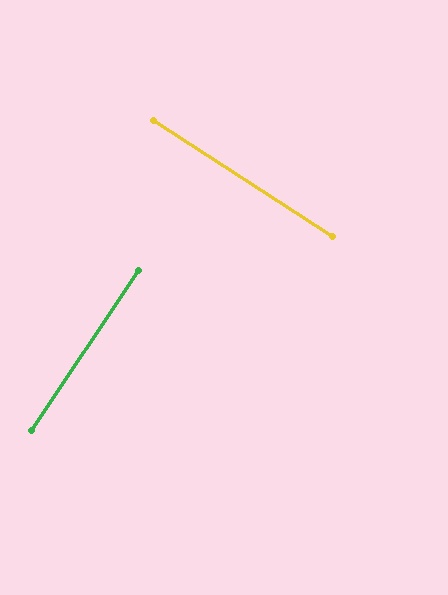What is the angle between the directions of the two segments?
Approximately 89 degrees.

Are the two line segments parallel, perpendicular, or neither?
Perpendicular — they meet at approximately 89°.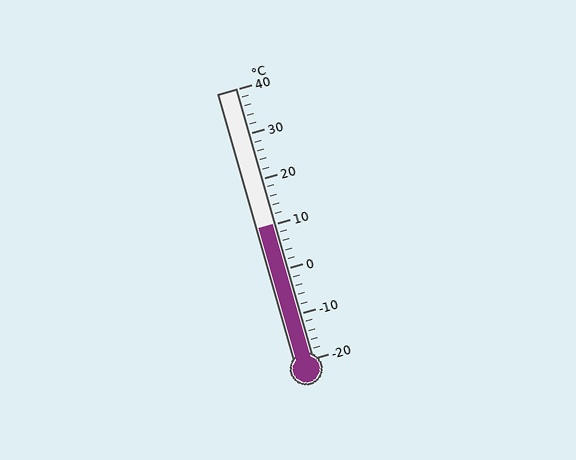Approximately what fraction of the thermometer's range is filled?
The thermometer is filled to approximately 50% of its range.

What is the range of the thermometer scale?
The thermometer scale ranges from -20°C to 40°C.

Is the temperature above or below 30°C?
The temperature is below 30°C.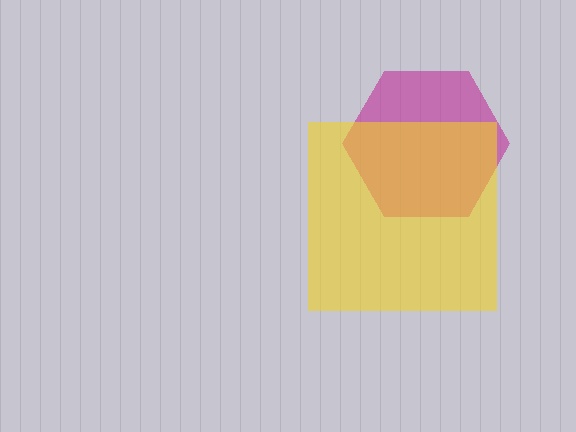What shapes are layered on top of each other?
The layered shapes are: a magenta hexagon, a yellow square.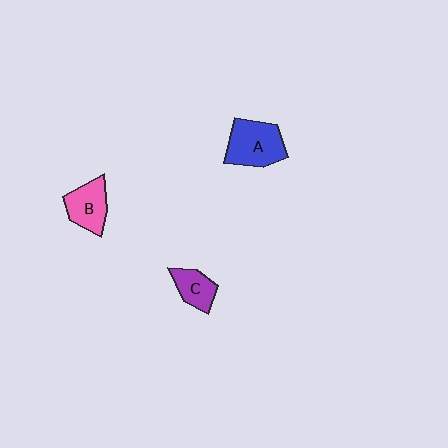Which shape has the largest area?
Shape A (blue).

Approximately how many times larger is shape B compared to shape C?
Approximately 1.3 times.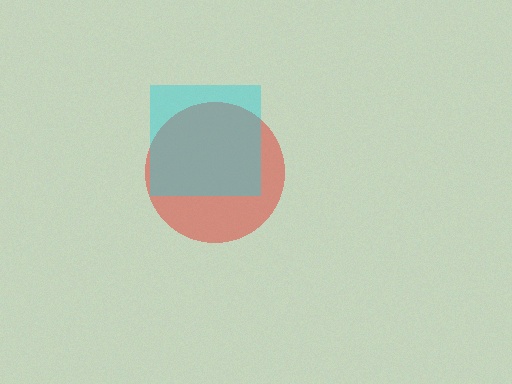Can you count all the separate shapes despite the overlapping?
Yes, there are 2 separate shapes.